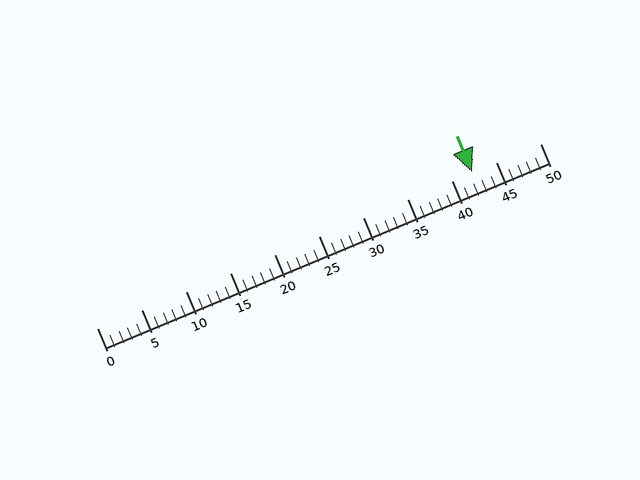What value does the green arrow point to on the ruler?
The green arrow points to approximately 42.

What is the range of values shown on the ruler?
The ruler shows values from 0 to 50.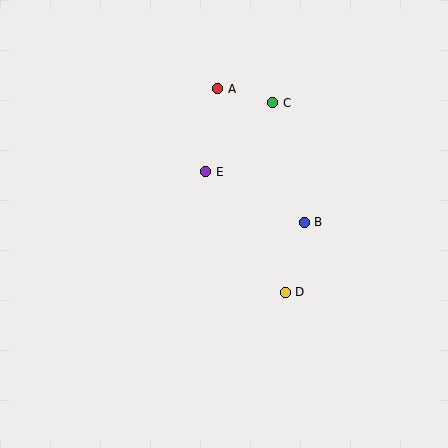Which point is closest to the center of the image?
Point E at (206, 172) is closest to the center.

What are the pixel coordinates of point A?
Point A is at (218, 89).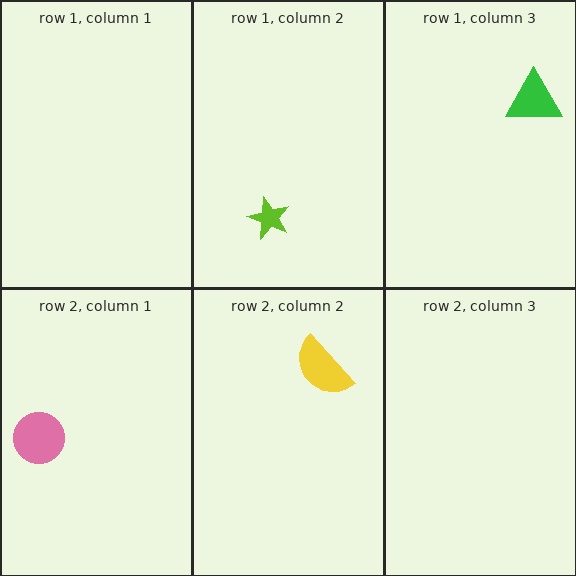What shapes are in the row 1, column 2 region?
The lime star.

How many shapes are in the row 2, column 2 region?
1.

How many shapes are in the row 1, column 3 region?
1.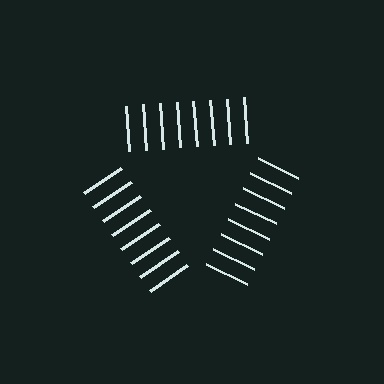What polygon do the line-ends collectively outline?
An illusory triangle — the line segments terminate on its edges but no continuous stroke is drawn.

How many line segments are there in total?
24 — 8 along each of the 3 edges.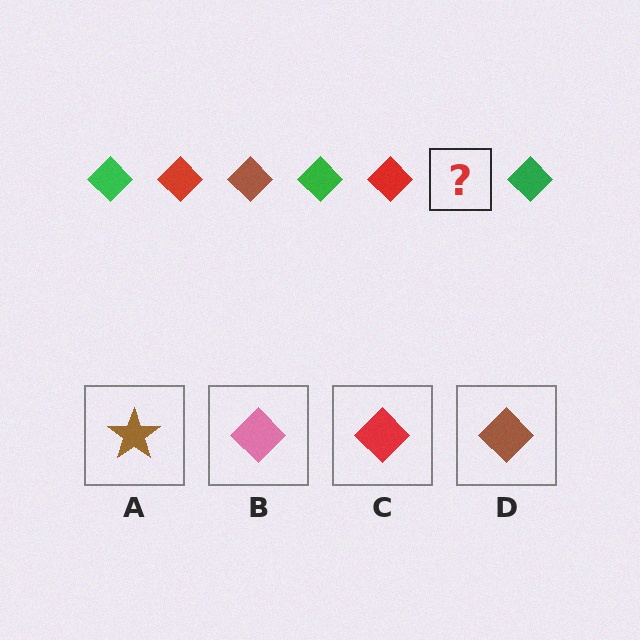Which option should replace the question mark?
Option D.